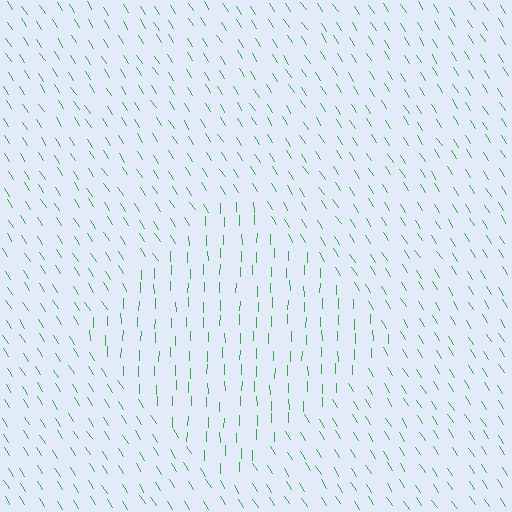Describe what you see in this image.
The image is filled with small green line segments. A diamond region in the image has lines oriented differently from the surrounding lines, creating a visible texture boundary.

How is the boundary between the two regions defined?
The boundary is defined purely by a change in line orientation (approximately 33 degrees difference). All lines are the same color and thickness.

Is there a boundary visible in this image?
Yes, there is a texture boundary formed by a change in line orientation.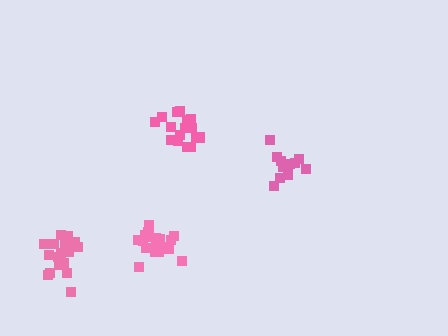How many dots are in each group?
Group 1: 18 dots, Group 2: 13 dots, Group 3: 17 dots, Group 4: 17 dots (65 total).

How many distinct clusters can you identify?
There are 4 distinct clusters.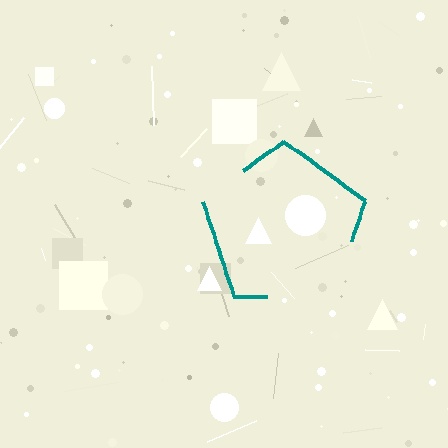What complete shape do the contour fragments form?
The contour fragments form a pentagon.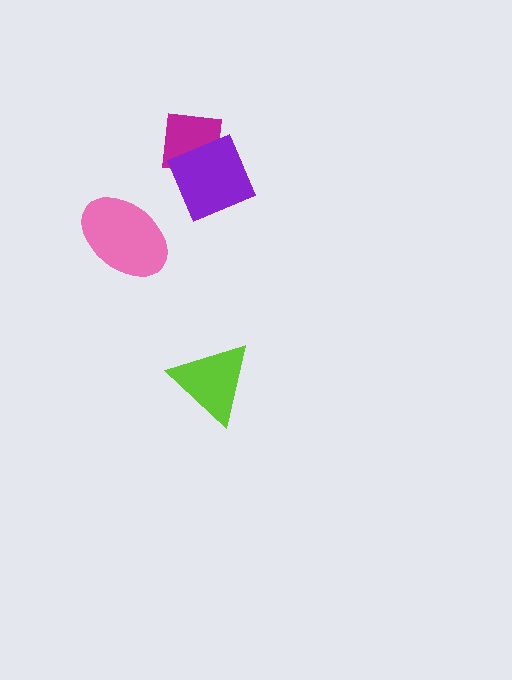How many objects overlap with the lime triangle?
0 objects overlap with the lime triangle.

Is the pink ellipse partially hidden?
No, no other shape covers it.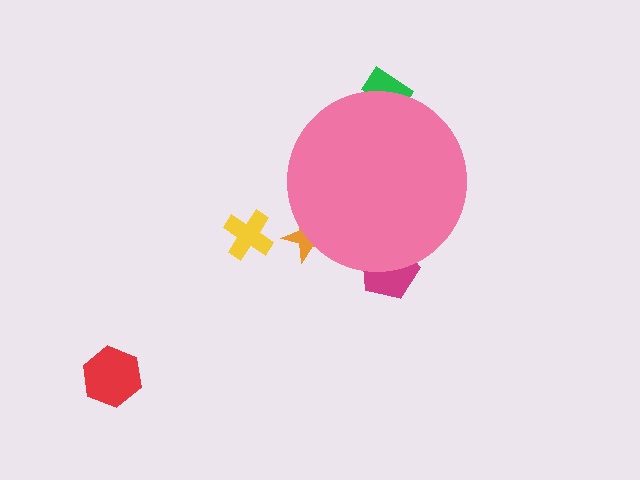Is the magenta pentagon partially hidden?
Yes, the magenta pentagon is partially hidden behind the pink circle.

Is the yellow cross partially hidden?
No, the yellow cross is fully visible.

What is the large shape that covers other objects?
A pink circle.